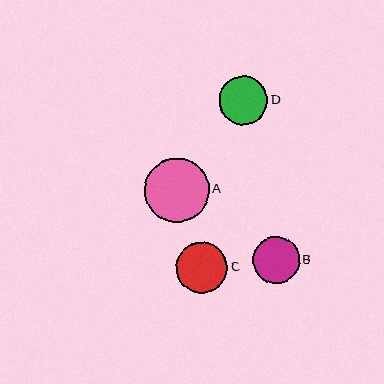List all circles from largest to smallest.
From largest to smallest: A, C, D, B.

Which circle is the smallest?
Circle B is the smallest with a size of approximately 46 pixels.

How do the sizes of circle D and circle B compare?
Circle D and circle B are approximately the same size.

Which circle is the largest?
Circle A is the largest with a size of approximately 65 pixels.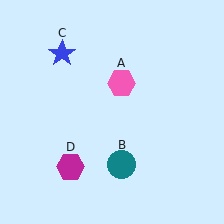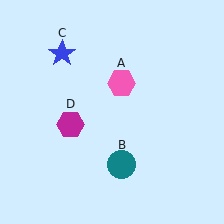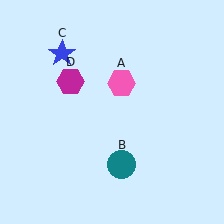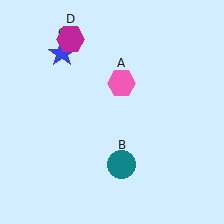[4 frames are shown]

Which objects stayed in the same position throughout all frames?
Pink hexagon (object A) and teal circle (object B) and blue star (object C) remained stationary.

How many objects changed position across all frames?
1 object changed position: magenta hexagon (object D).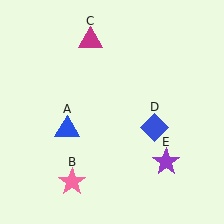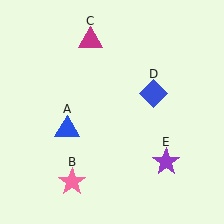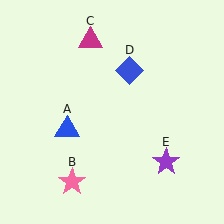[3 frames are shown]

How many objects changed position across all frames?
1 object changed position: blue diamond (object D).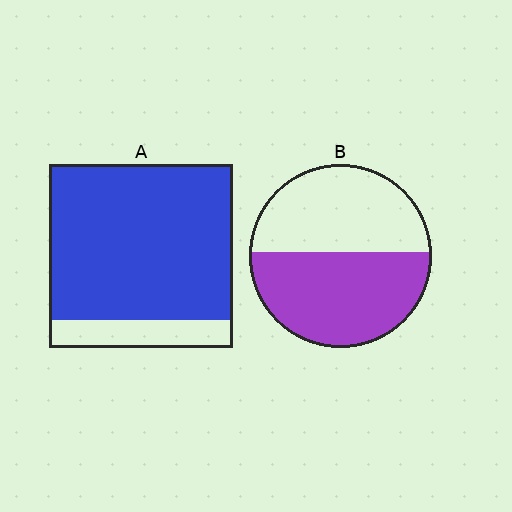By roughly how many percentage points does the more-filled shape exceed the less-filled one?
By roughly 30 percentage points (A over B).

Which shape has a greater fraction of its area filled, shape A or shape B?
Shape A.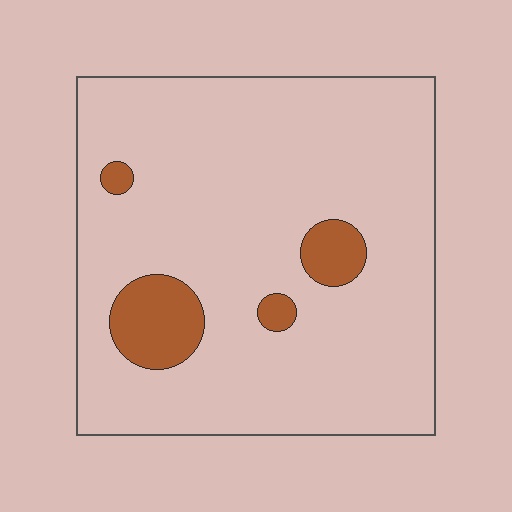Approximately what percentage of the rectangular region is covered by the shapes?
Approximately 10%.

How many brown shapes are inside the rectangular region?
4.